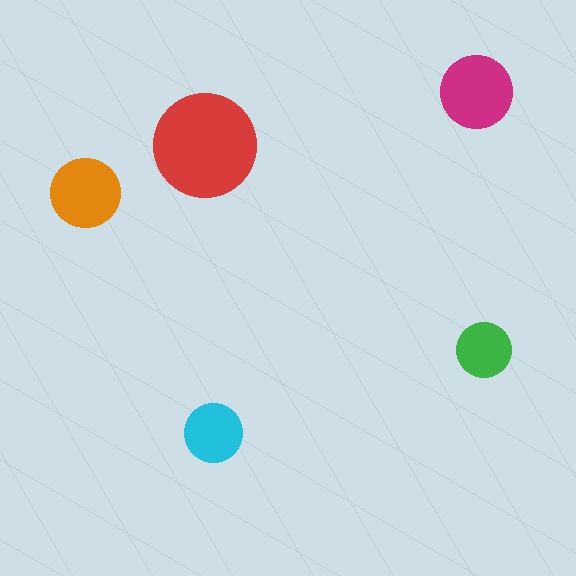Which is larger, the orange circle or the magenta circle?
The magenta one.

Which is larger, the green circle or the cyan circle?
The cyan one.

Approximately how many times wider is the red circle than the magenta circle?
About 1.5 times wider.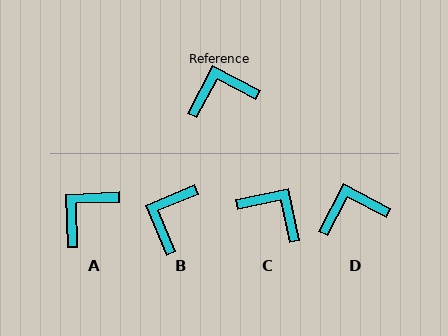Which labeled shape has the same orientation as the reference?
D.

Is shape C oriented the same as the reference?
No, it is off by about 50 degrees.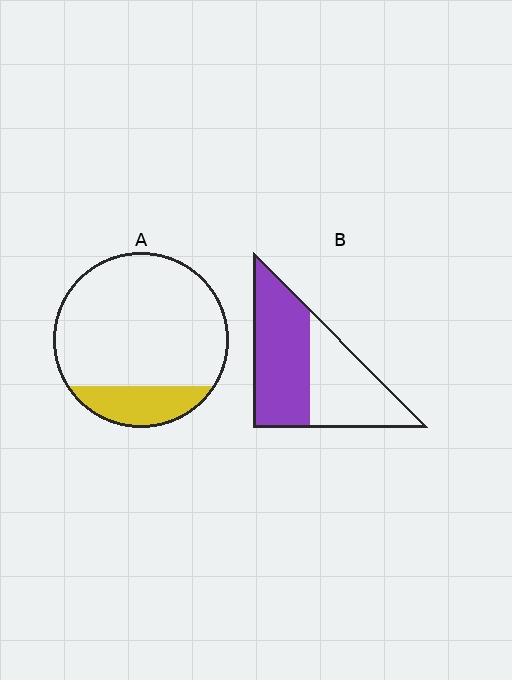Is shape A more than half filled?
No.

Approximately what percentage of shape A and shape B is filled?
A is approximately 20% and B is approximately 55%.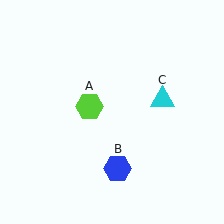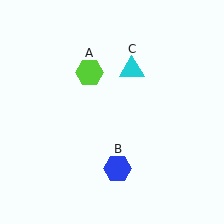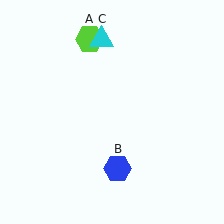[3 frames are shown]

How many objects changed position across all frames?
2 objects changed position: lime hexagon (object A), cyan triangle (object C).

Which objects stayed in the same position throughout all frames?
Blue hexagon (object B) remained stationary.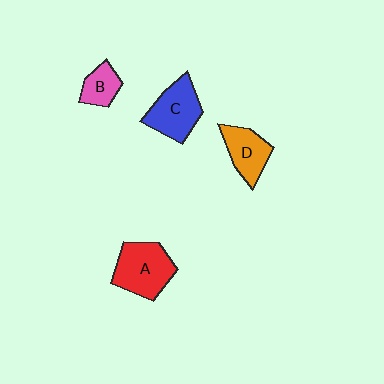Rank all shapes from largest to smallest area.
From largest to smallest: A (red), C (blue), D (orange), B (pink).